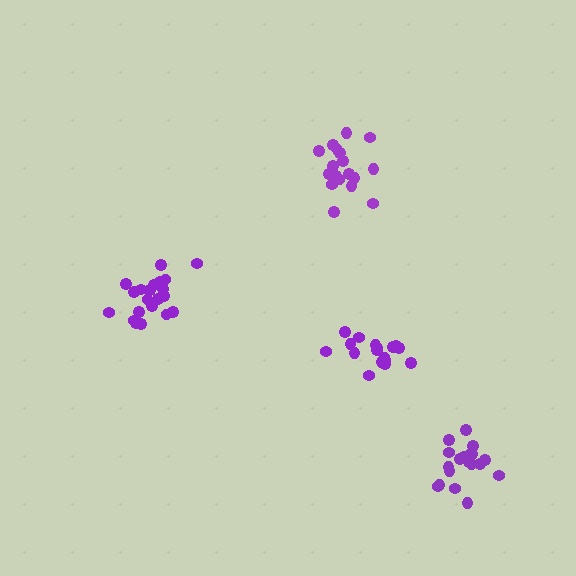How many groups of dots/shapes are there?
There are 4 groups.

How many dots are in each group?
Group 1: 17 dots, Group 2: 19 dots, Group 3: 21 dots, Group 4: 19 dots (76 total).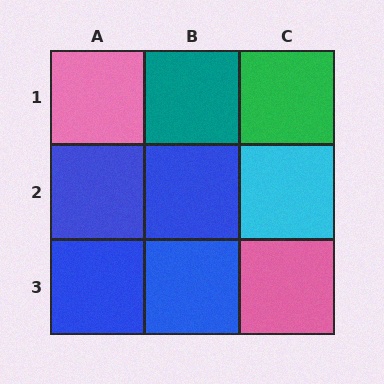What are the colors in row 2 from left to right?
Blue, blue, cyan.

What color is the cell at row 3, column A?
Blue.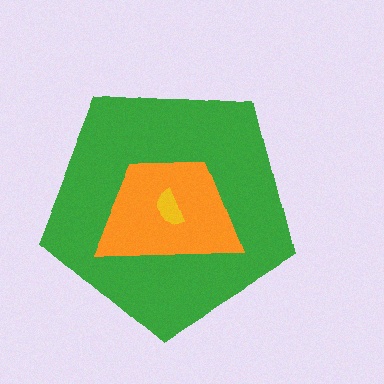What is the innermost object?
The yellow semicircle.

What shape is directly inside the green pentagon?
The orange trapezoid.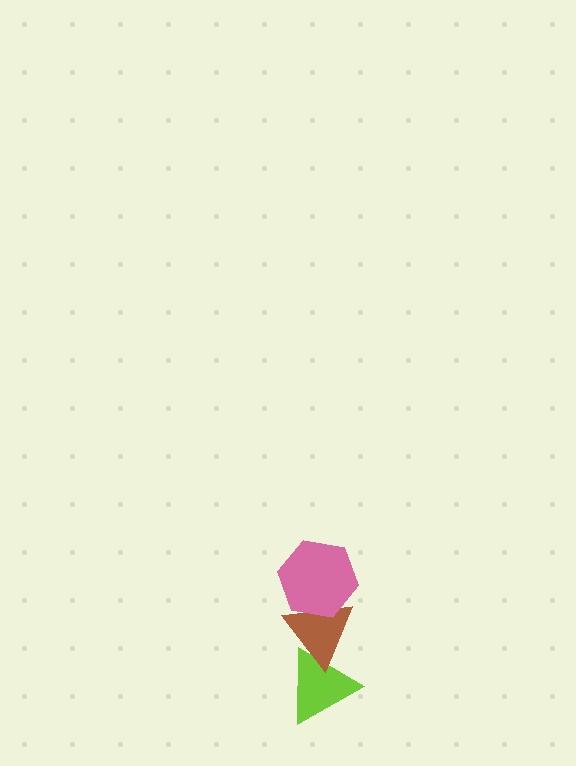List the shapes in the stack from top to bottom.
From top to bottom: the pink hexagon, the brown triangle, the lime triangle.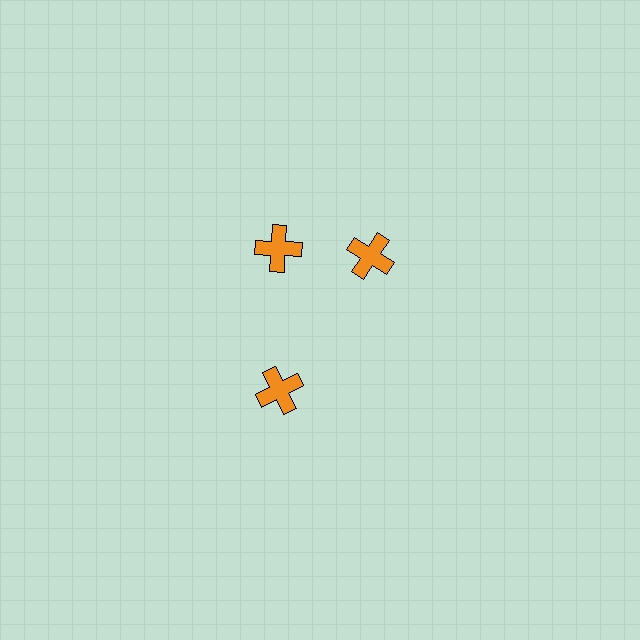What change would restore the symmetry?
The symmetry would be restored by rotating it back into even spacing with its neighbors so that all 3 crosses sit at equal angles and equal distance from the center.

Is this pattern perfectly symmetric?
No. The 3 orange crosses are arranged in a ring, but one element near the 3 o'clock position is rotated out of alignment along the ring, breaking the 3-fold rotational symmetry.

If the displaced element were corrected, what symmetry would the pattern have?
It would have 3-fold rotational symmetry — the pattern would map onto itself every 120 degrees.